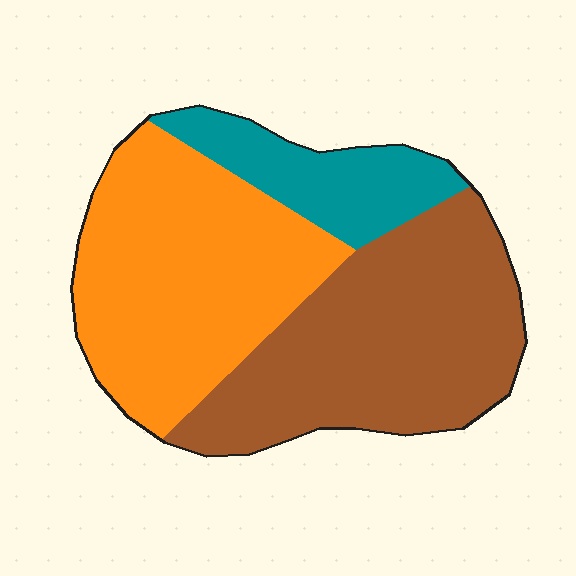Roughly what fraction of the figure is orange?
Orange covers roughly 40% of the figure.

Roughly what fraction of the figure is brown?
Brown takes up about two fifths (2/5) of the figure.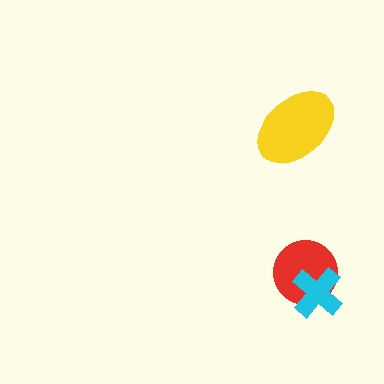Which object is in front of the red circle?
The cyan cross is in front of the red circle.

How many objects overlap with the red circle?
1 object overlaps with the red circle.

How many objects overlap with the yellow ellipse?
0 objects overlap with the yellow ellipse.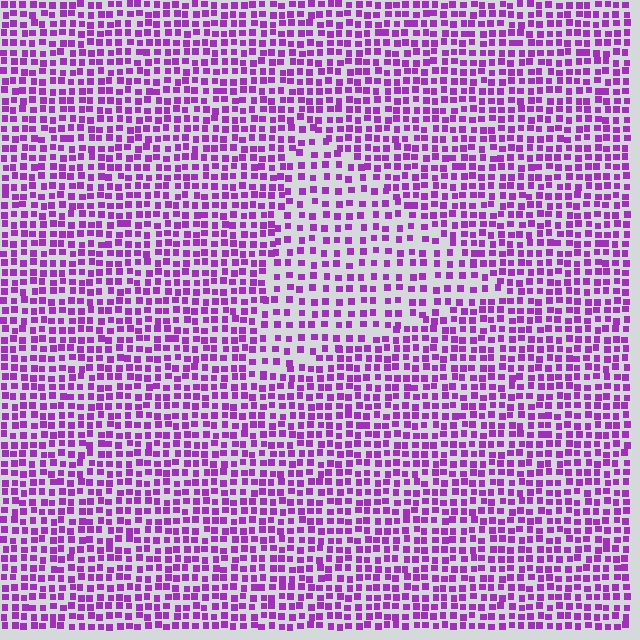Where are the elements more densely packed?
The elements are more densely packed outside the triangle boundary.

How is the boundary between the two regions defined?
The boundary is defined by a change in element density (approximately 1.7x ratio). All elements are the same color, size, and shape.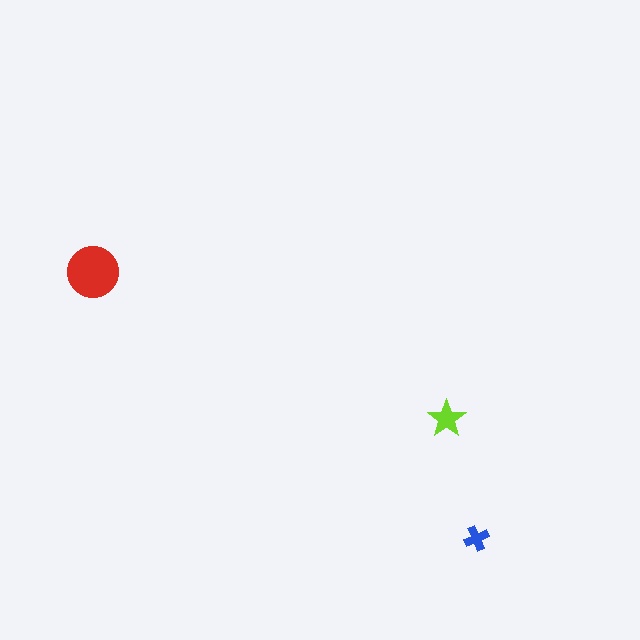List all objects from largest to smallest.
The red circle, the lime star, the blue cross.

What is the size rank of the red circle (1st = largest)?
1st.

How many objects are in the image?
There are 3 objects in the image.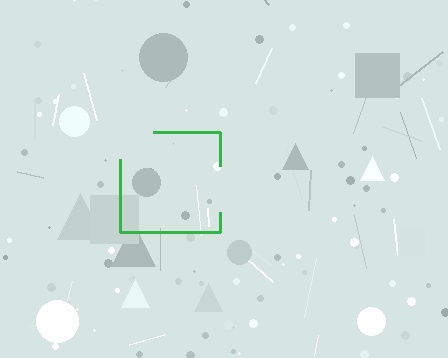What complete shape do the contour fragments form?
The contour fragments form a square.